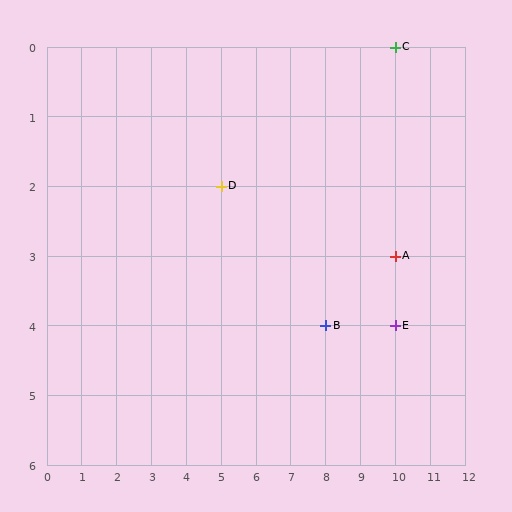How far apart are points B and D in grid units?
Points B and D are 3 columns and 2 rows apart (about 3.6 grid units diagonally).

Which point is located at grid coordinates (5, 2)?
Point D is at (5, 2).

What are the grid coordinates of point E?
Point E is at grid coordinates (10, 4).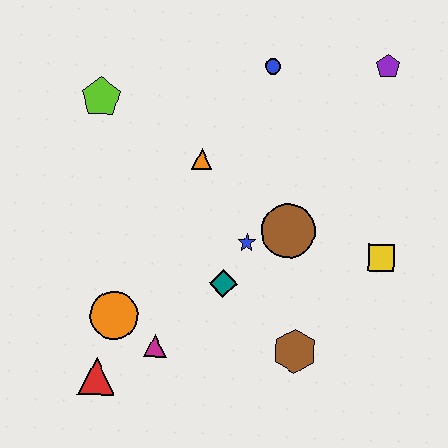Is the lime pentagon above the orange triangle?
Yes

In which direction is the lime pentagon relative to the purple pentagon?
The lime pentagon is to the left of the purple pentagon.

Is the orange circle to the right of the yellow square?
No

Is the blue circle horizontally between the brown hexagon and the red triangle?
Yes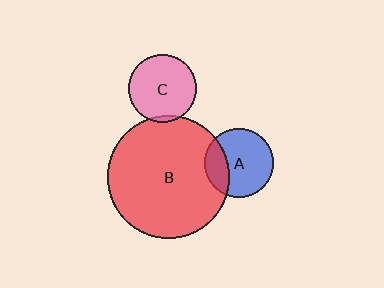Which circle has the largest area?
Circle B (red).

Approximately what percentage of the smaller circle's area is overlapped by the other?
Approximately 5%.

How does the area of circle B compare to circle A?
Approximately 3.1 times.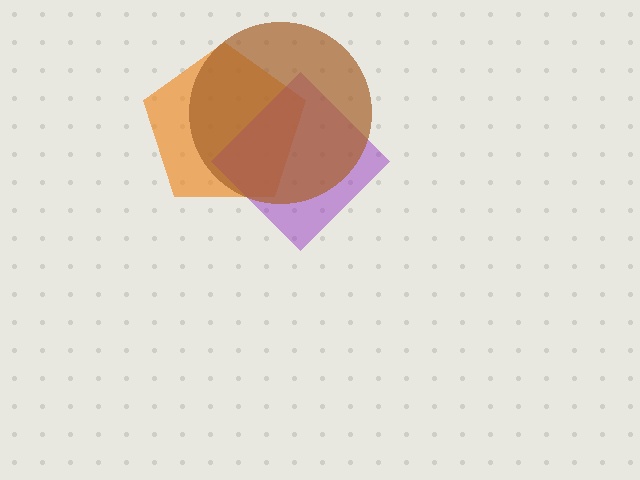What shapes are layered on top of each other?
The layered shapes are: an orange pentagon, a purple diamond, a brown circle.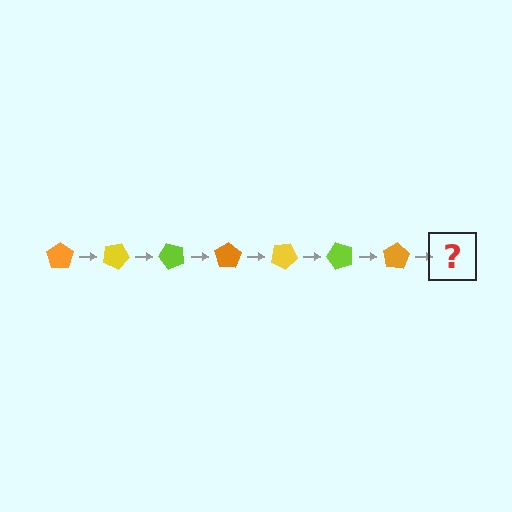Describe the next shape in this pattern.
It should be a yellow pentagon, rotated 175 degrees from the start.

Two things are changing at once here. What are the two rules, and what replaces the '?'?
The two rules are that it rotates 25 degrees each step and the color cycles through orange, yellow, and lime. The '?' should be a yellow pentagon, rotated 175 degrees from the start.